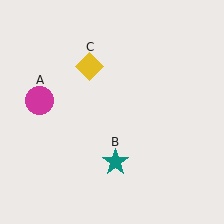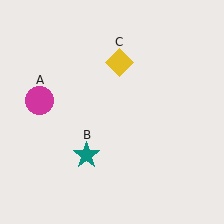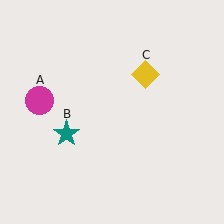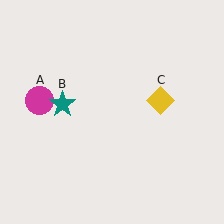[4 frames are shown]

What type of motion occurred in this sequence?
The teal star (object B), yellow diamond (object C) rotated clockwise around the center of the scene.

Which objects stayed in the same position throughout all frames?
Magenta circle (object A) remained stationary.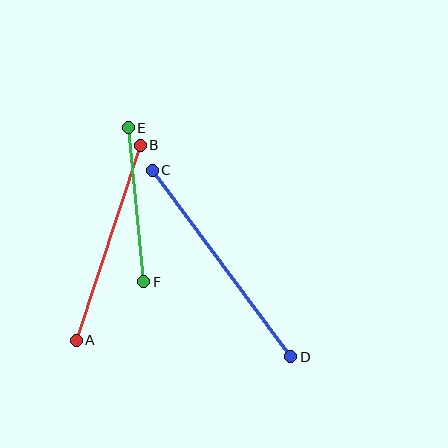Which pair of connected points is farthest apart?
Points C and D are farthest apart.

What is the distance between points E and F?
The distance is approximately 155 pixels.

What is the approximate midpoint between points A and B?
The midpoint is at approximately (108, 243) pixels.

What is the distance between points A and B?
The distance is approximately 205 pixels.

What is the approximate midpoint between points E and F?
The midpoint is at approximately (136, 205) pixels.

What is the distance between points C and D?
The distance is approximately 233 pixels.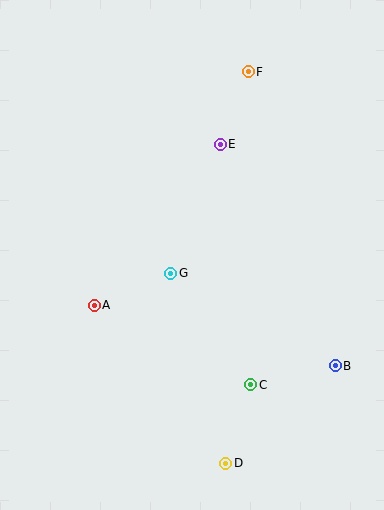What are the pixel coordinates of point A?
Point A is at (94, 305).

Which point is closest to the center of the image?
Point G at (171, 273) is closest to the center.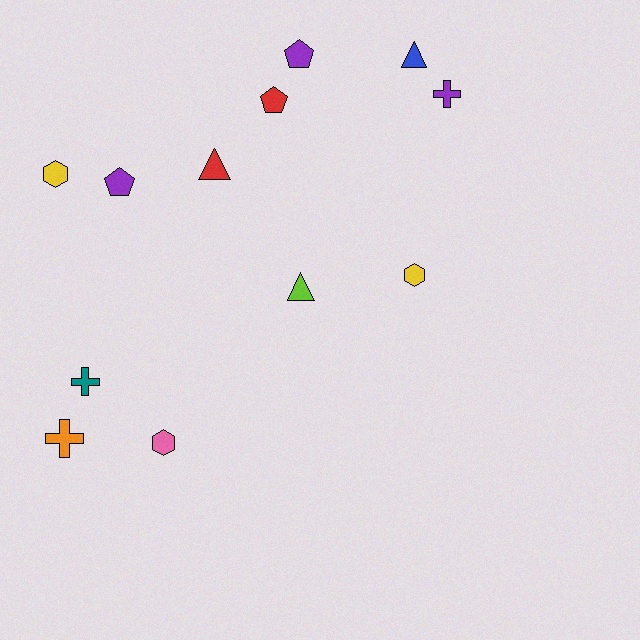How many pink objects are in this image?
There is 1 pink object.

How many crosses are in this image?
There are 3 crosses.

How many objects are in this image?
There are 12 objects.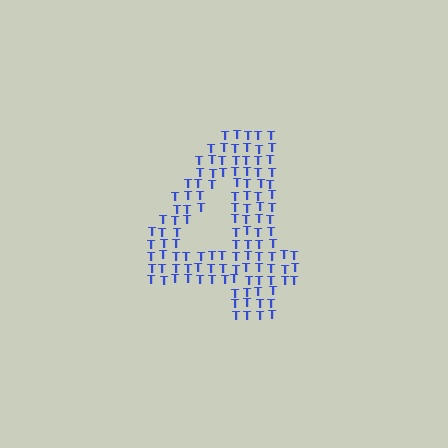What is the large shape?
The large shape is the digit 4.